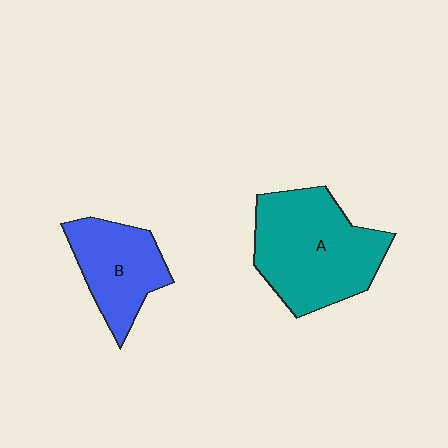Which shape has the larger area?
Shape A (teal).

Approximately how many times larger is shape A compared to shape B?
Approximately 1.6 times.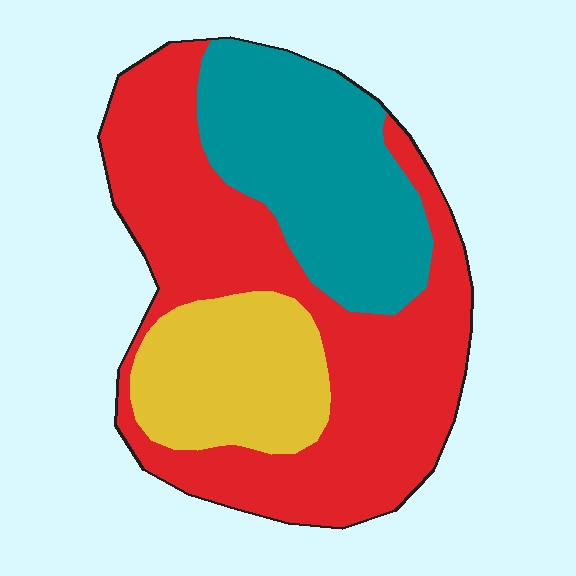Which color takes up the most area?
Red, at roughly 55%.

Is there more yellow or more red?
Red.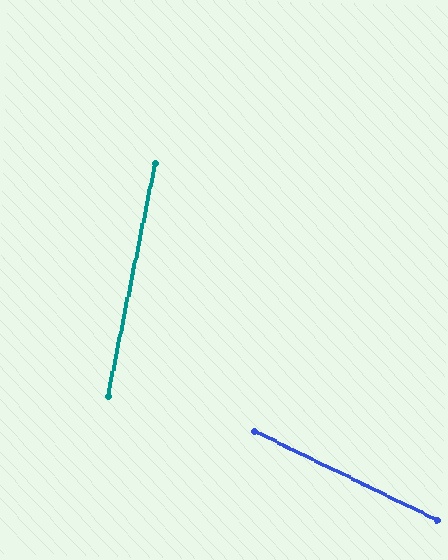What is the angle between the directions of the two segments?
Approximately 76 degrees.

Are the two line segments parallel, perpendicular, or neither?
Neither parallel nor perpendicular — they differ by about 76°.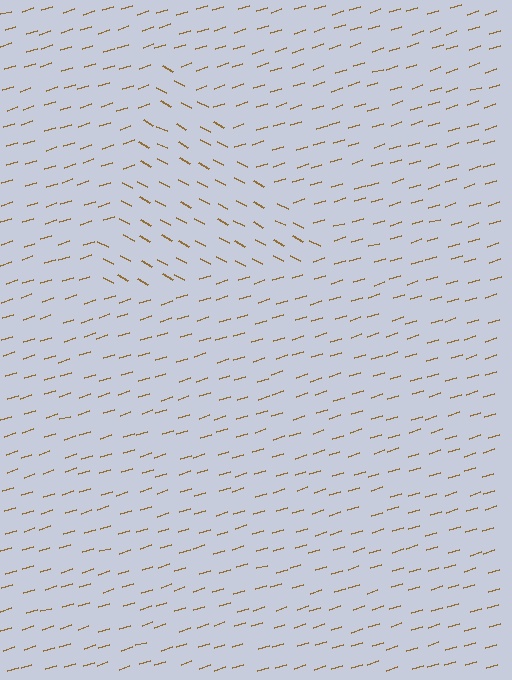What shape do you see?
I see a triangle.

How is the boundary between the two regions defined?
The boundary is defined purely by a change in line orientation (approximately 45 degrees difference). All lines are the same color and thickness.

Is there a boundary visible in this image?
Yes, there is a texture boundary formed by a change in line orientation.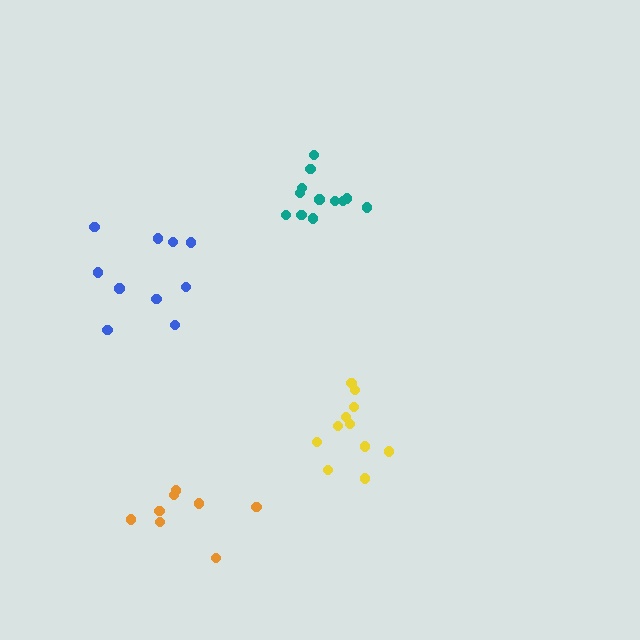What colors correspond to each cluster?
The clusters are colored: yellow, blue, orange, teal.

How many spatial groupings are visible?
There are 4 spatial groupings.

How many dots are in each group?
Group 1: 11 dots, Group 2: 10 dots, Group 3: 8 dots, Group 4: 12 dots (41 total).